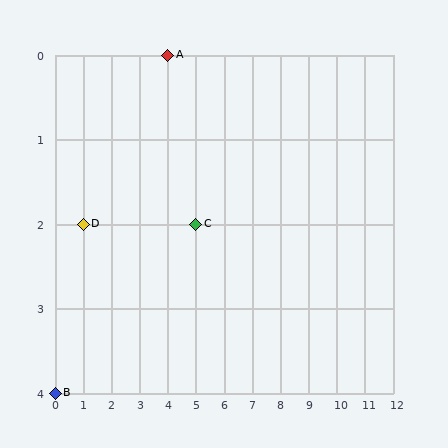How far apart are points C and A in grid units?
Points C and A are 1 column and 2 rows apart (about 2.2 grid units diagonally).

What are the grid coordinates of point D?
Point D is at grid coordinates (1, 2).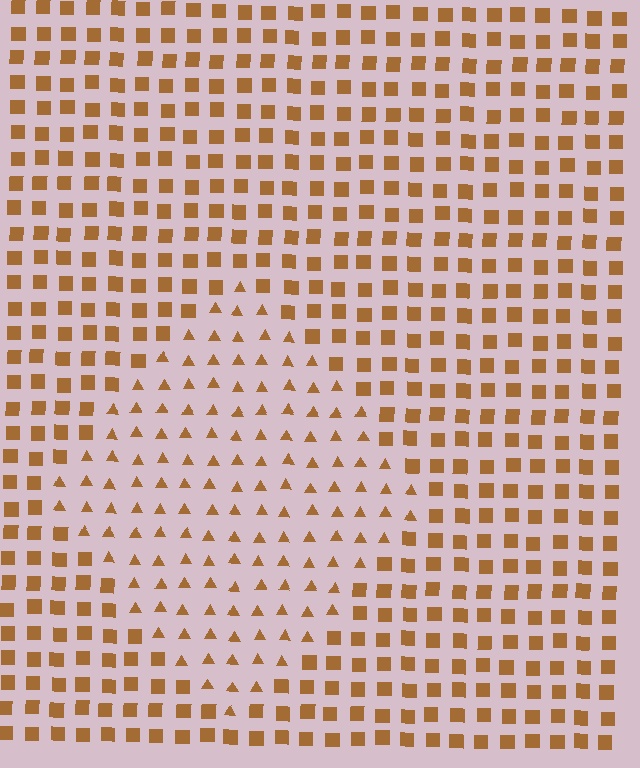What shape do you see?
I see a diamond.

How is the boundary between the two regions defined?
The boundary is defined by a change in element shape: triangles inside vs. squares outside. All elements share the same color and spacing.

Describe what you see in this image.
The image is filled with small brown elements arranged in a uniform grid. A diamond-shaped region contains triangles, while the surrounding area contains squares. The boundary is defined purely by the change in element shape.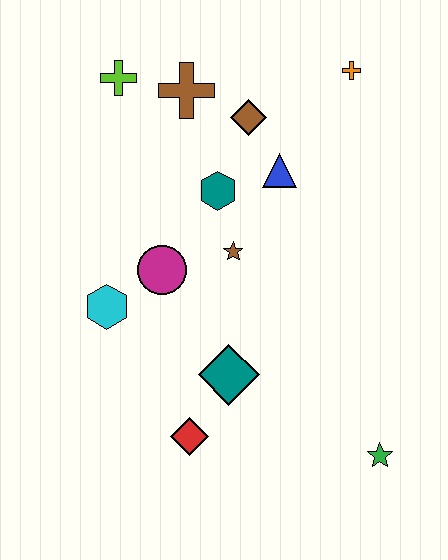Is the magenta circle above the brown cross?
No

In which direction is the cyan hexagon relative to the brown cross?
The cyan hexagon is below the brown cross.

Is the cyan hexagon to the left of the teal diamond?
Yes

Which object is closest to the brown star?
The teal hexagon is closest to the brown star.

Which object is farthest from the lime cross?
The green star is farthest from the lime cross.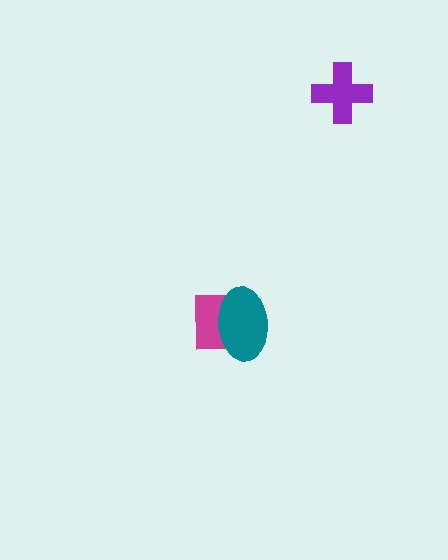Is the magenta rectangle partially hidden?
Yes, it is partially covered by another shape.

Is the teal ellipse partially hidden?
No, no other shape covers it.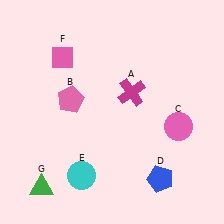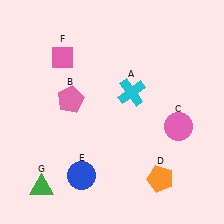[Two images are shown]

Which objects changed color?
A changed from magenta to cyan. D changed from blue to orange. E changed from cyan to blue.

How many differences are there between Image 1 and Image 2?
There are 3 differences between the two images.